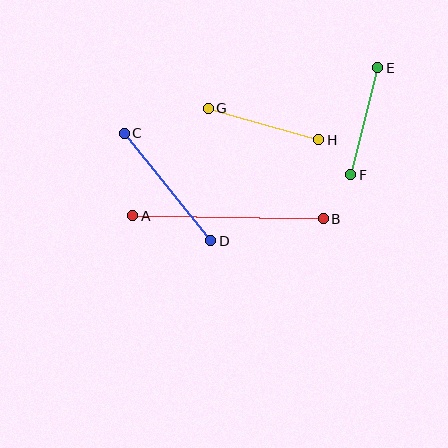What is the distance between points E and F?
The distance is approximately 110 pixels.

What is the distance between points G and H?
The distance is approximately 115 pixels.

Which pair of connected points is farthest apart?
Points A and B are farthest apart.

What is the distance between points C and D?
The distance is approximately 138 pixels.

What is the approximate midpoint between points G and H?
The midpoint is at approximately (263, 124) pixels.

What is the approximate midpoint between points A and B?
The midpoint is at approximately (228, 217) pixels.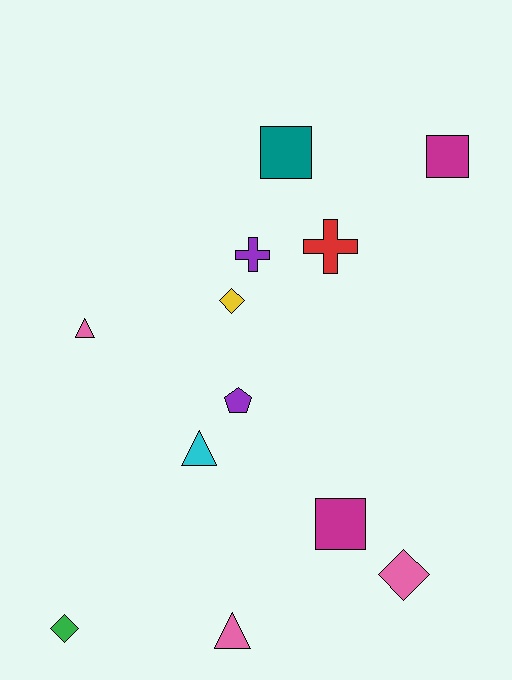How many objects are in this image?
There are 12 objects.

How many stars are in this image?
There are no stars.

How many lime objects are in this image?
There are no lime objects.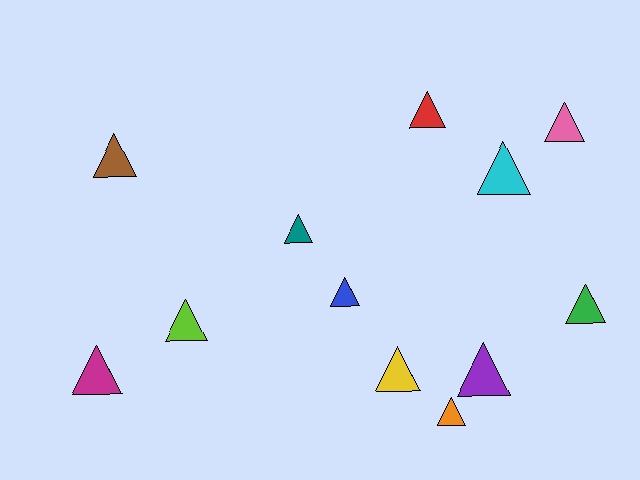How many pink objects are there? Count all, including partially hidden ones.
There is 1 pink object.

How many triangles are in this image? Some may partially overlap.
There are 12 triangles.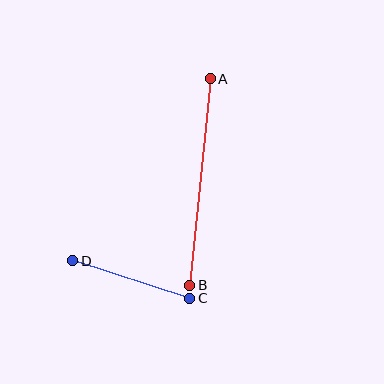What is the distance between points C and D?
The distance is approximately 123 pixels.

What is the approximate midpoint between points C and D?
The midpoint is at approximately (131, 280) pixels.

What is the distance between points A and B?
The distance is approximately 207 pixels.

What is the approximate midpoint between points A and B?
The midpoint is at approximately (200, 182) pixels.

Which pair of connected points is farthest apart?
Points A and B are farthest apart.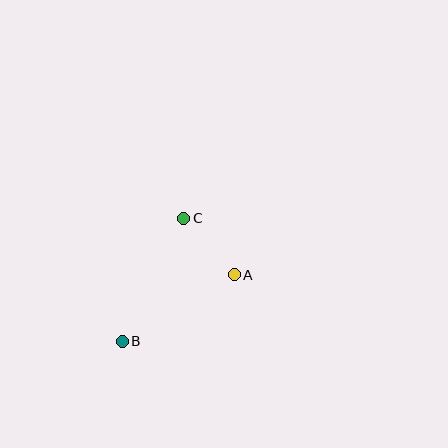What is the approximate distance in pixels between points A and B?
The distance between A and B is approximately 130 pixels.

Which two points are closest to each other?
Points A and C are closest to each other.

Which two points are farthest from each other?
Points B and C are farthest from each other.